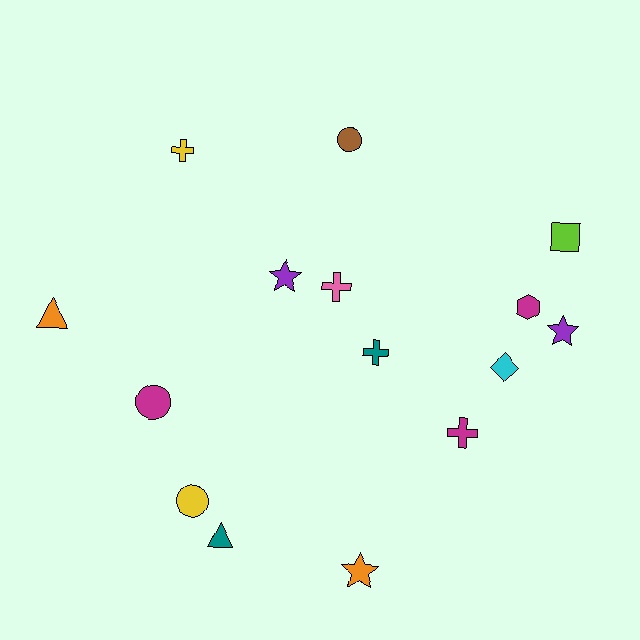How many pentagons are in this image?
There are no pentagons.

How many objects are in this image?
There are 15 objects.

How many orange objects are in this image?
There are 2 orange objects.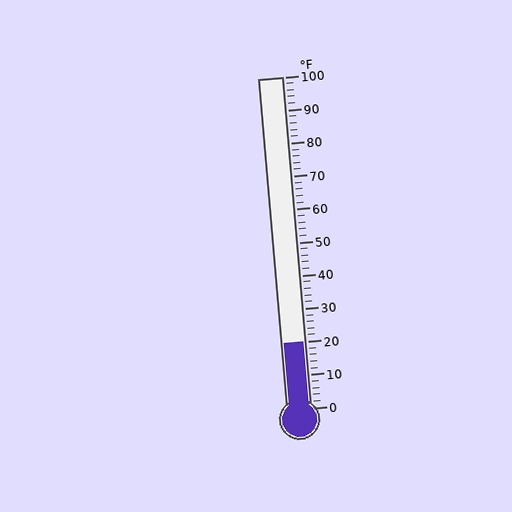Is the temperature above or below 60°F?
The temperature is below 60°F.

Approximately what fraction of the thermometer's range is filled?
The thermometer is filled to approximately 20% of its range.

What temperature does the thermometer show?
The thermometer shows approximately 20°F.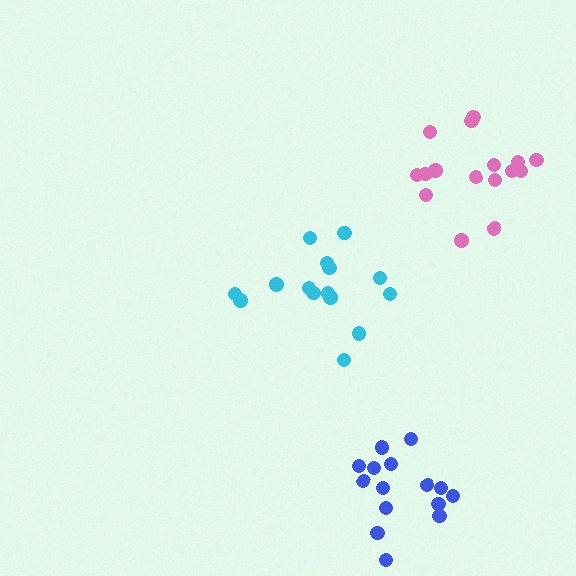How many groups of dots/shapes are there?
There are 3 groups.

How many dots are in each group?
Group 1: 15 dots, Group 2: 15 dots, Group 3: 16 dots (46 total).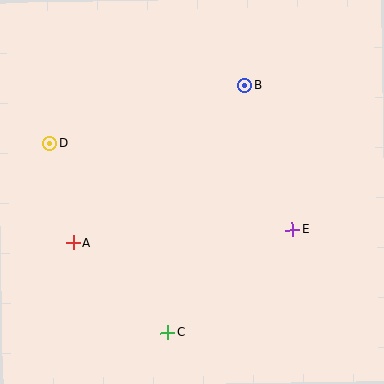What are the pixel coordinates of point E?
Point E is at (292, 230).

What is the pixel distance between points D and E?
The distance between D and E is 257 pixels.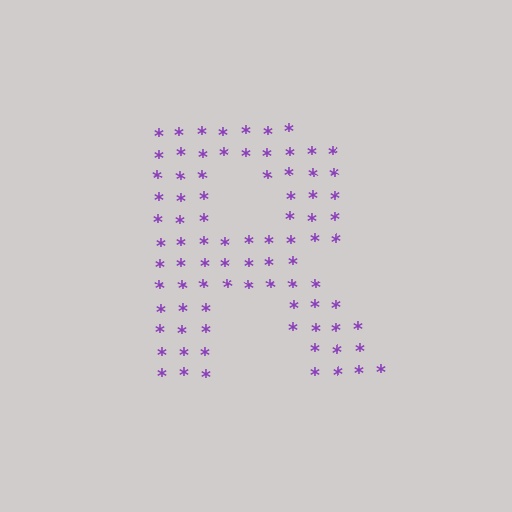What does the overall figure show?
The overall figure shows the letter R.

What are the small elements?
The small elements are asterisks.